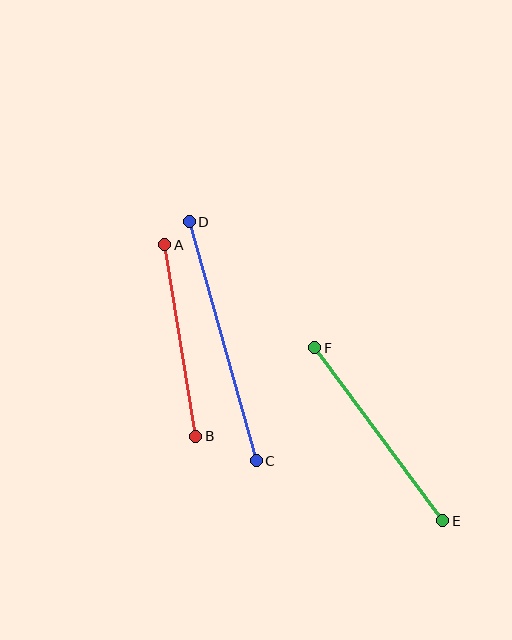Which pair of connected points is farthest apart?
Points C and D are farthest apart.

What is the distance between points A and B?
The distance is approximately 194 pixels.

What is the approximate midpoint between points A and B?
The midpoint is at approximately (180, 340) pixels.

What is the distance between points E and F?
The distance is approximately 215 pixels.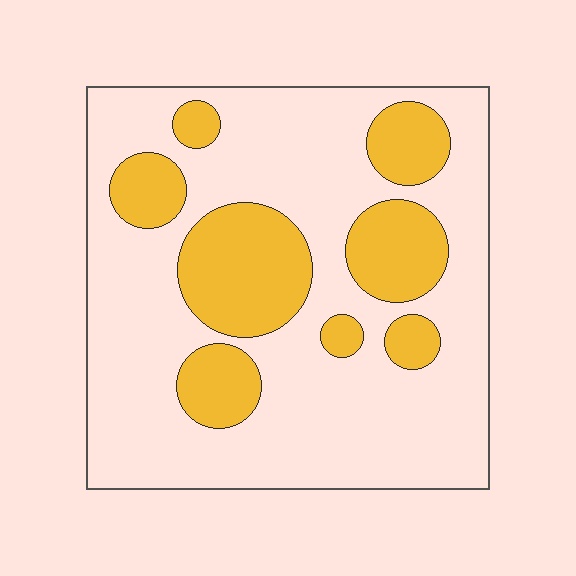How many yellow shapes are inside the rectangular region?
8.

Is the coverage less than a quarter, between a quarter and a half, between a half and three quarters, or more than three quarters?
Between a quarter and a half.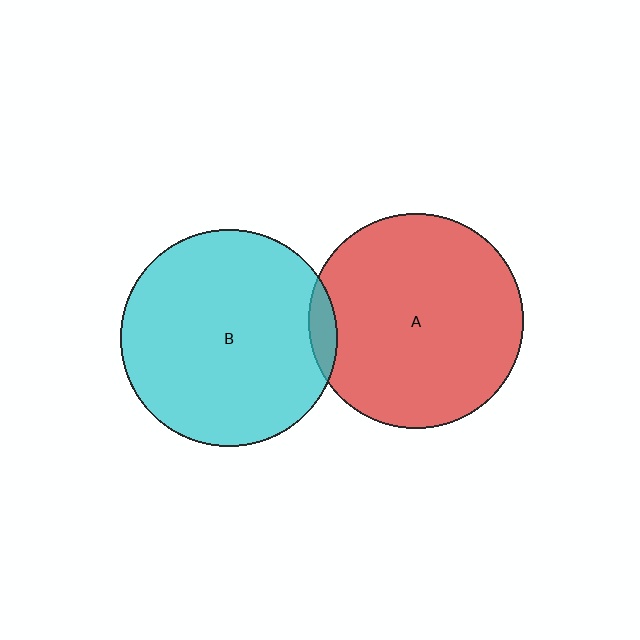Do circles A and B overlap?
Yes.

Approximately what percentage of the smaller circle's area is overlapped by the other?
Approximately 5%.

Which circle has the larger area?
Circle B (cyan).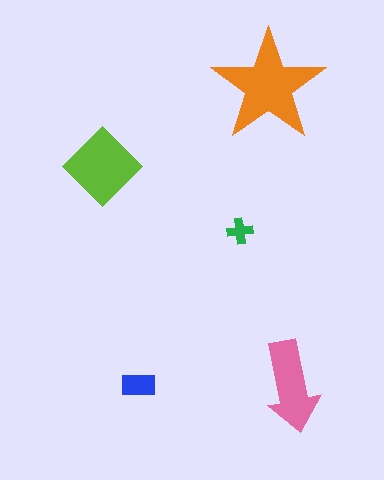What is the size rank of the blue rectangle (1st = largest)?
4th.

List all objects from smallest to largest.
The green cross, the blue rectangle, the pink arrow, the lime diamond, the orange star.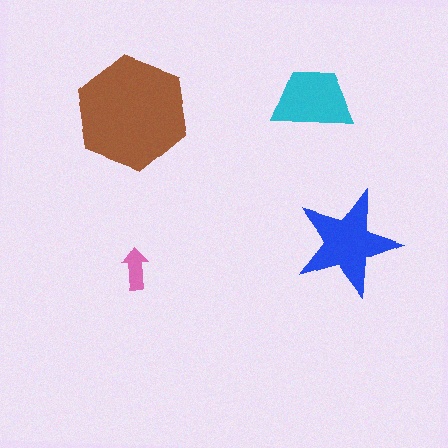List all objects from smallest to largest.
The pink arrow, the cyan trapezoid, the blue star, the brown hexagon.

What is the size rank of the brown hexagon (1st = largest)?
1st.